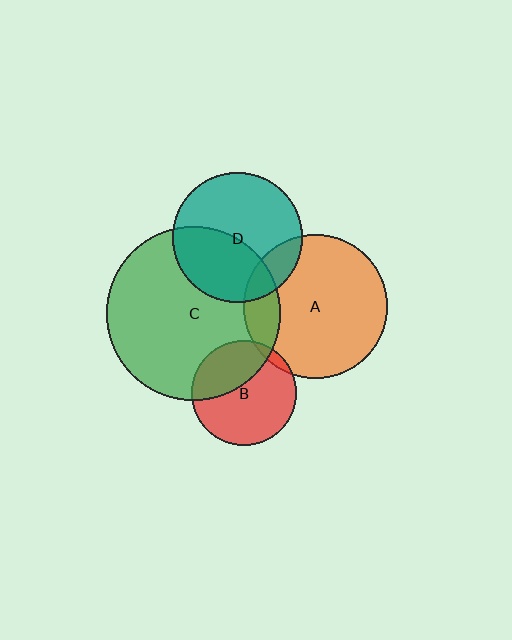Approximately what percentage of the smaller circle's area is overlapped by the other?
Approximately 15%.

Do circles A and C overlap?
Yes.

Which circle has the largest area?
Circle C (green).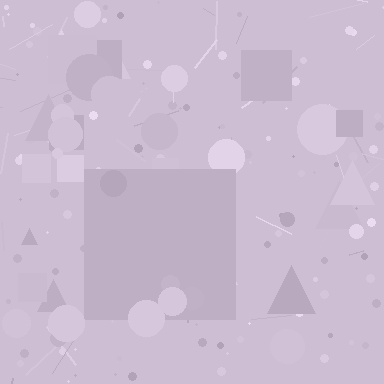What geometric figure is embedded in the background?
A square is embedded in the background.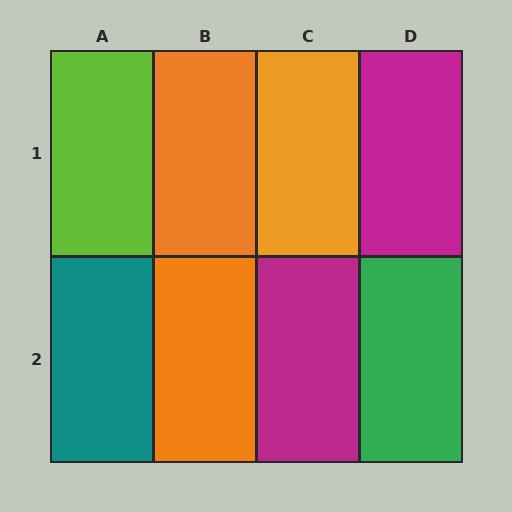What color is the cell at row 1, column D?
Magenta.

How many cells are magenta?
2 cells are magenta.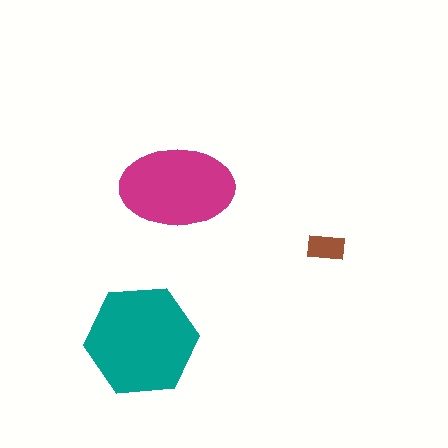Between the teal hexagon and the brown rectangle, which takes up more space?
The teal hexagon.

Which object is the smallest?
The brown rectangle.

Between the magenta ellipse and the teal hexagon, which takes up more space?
The teal hexagon.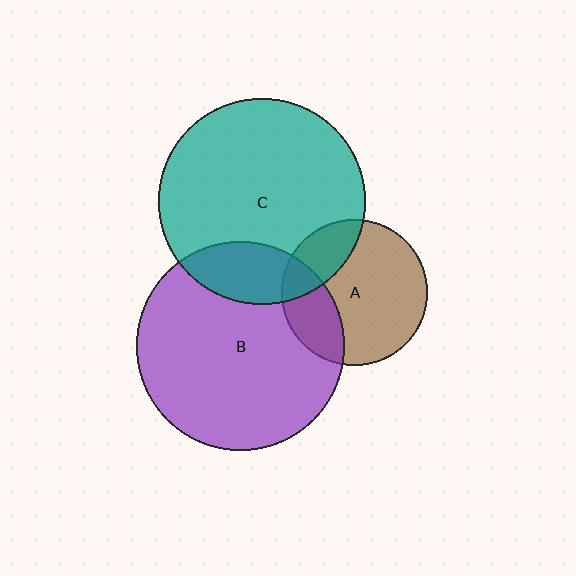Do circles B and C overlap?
Yes.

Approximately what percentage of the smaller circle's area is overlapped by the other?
Approximately 20%.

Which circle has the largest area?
Circle B (purple).